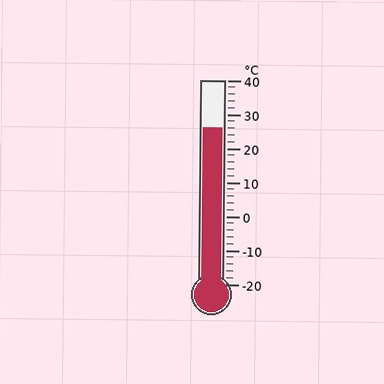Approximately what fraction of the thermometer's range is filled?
The thermometer is filled to approximately 75% of its range.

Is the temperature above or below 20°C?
The temperature is above 20°C.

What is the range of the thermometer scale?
The thermometer scale ranges from -20°C to 40°C.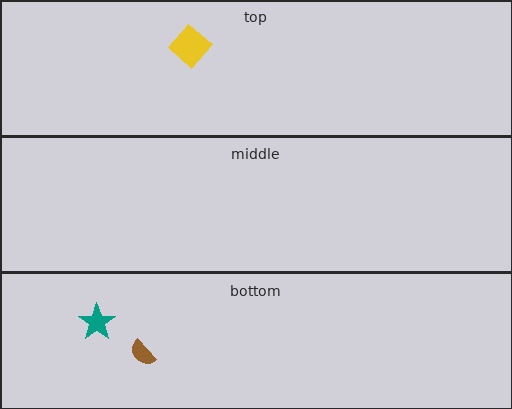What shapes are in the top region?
The yellow diamond.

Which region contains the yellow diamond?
The top region.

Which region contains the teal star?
The bottom region.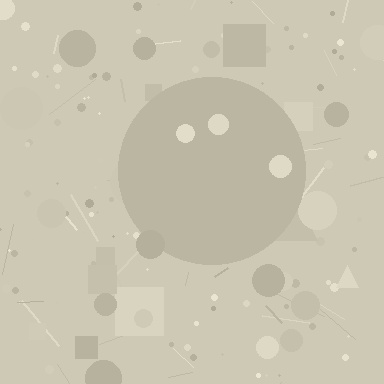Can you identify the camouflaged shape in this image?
The camouflaged shape is a circle.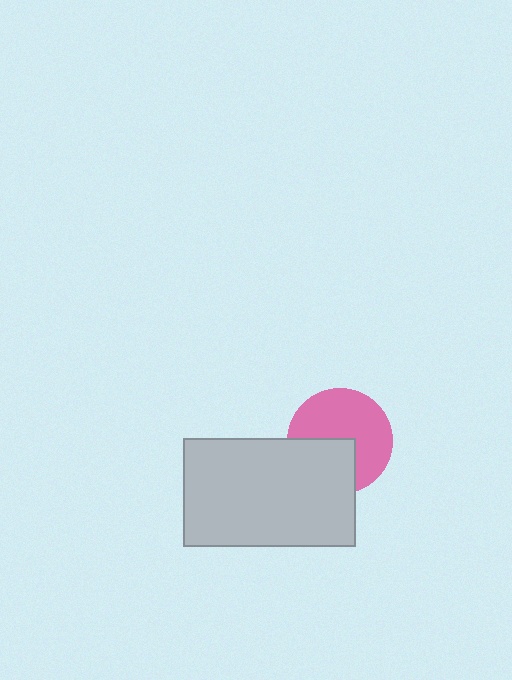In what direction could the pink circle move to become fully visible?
The pink circle could move toward the upper-right. That would shift it out from behind the light gray rectangle entirely.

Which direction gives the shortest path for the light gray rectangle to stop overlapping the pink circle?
Moving toward the lower-left gives the shortest separation.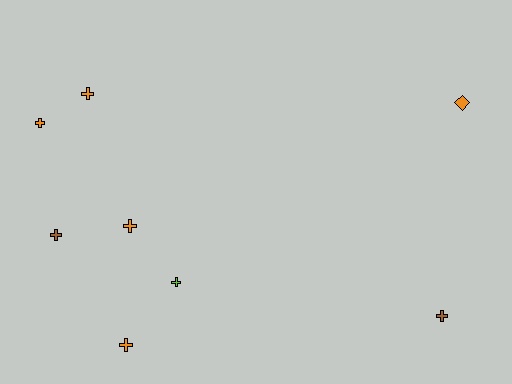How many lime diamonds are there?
There are no lime diamonds.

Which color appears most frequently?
Orange, with 5 objects.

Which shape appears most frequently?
Cross, with 7 objects.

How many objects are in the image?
There are 8 objects.